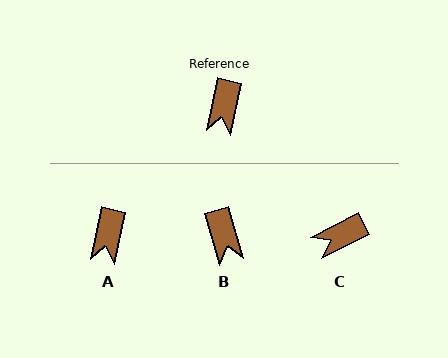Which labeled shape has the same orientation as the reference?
A.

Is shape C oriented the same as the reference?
No, it is off by about 50 degrees.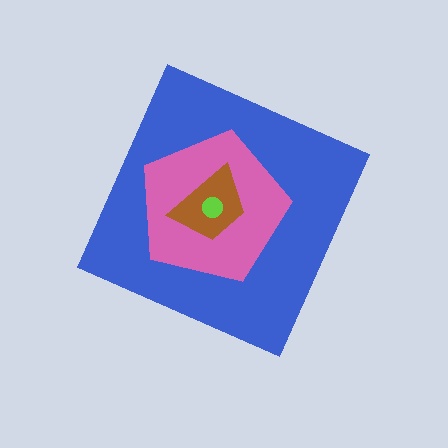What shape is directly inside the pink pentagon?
The brown trapezoid.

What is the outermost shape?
The blue diamond.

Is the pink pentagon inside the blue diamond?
Yes.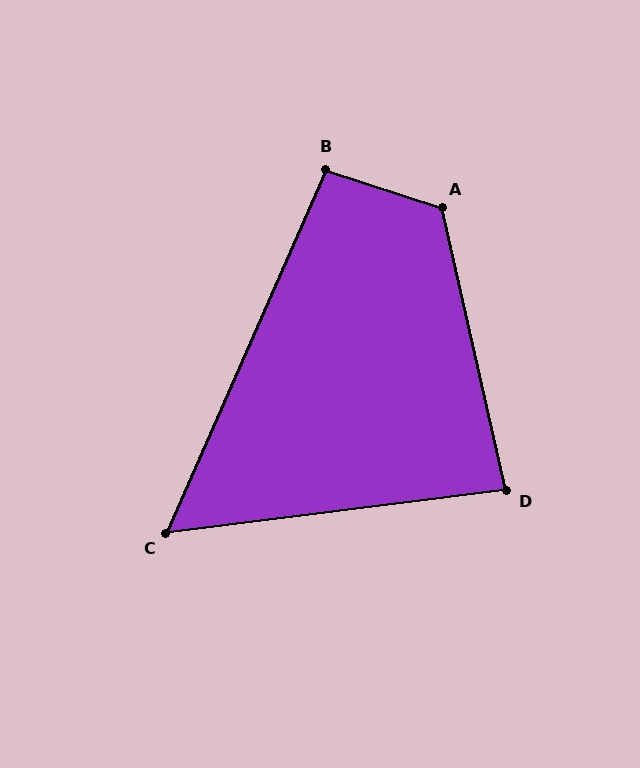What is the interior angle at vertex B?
Approximately 96 degrees (obtuse).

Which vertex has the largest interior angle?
A, at approximately 121 degrees.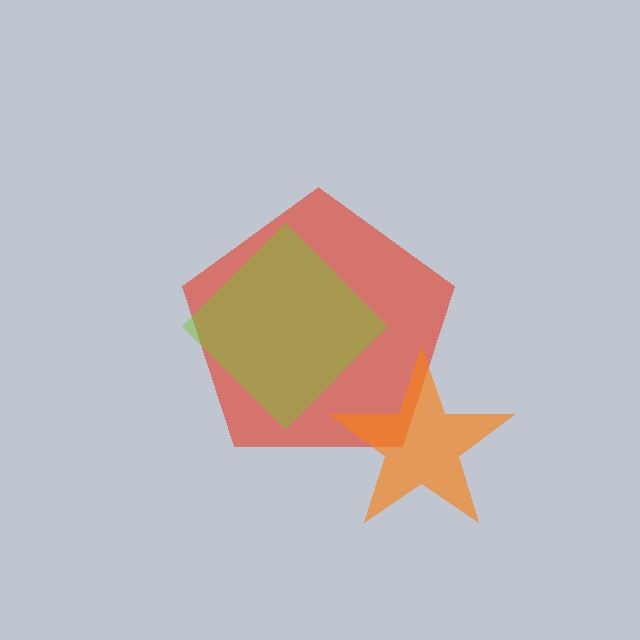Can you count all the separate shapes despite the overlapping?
Yes, there are 3 separate shapes.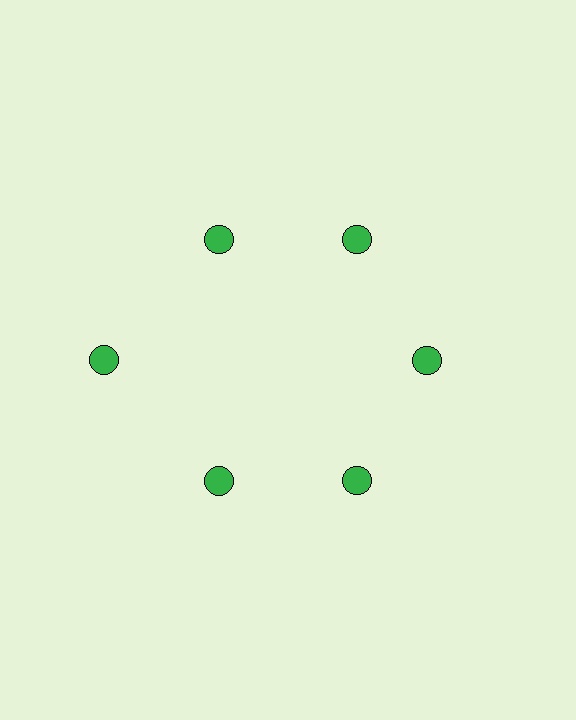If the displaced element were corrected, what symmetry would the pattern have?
It would have 6-fold rotational symmetry — the pattern would map onto itself every 60 degrees.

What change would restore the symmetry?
The symmetry would be restored by moving it inward, back onto the ring so that all 6 circles sit at equal angles and equal distance from the center.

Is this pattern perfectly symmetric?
No. The 6 green circles are arranged in a ring, but one element near the 9 o'clock position is pushed outward from the center, breaking the 6-fold rotational symmetry.